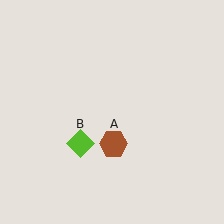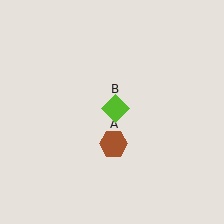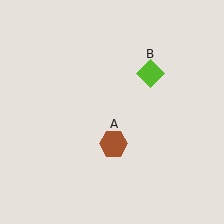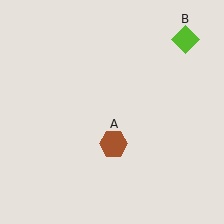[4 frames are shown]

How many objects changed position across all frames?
1 object changed position: lime diamond (object B).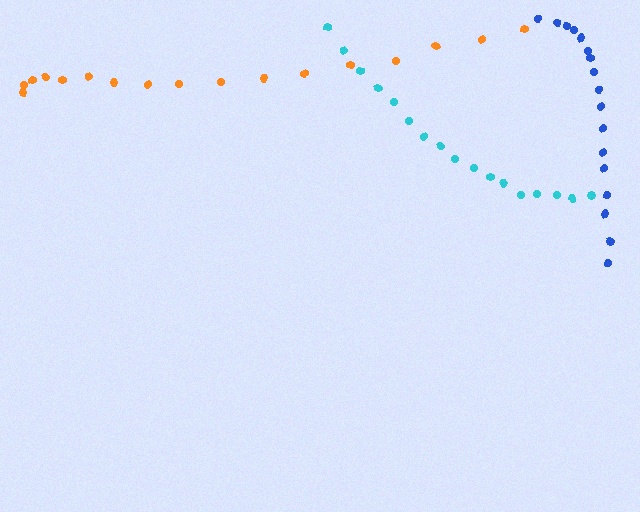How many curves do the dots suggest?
There are 3 distinct paths.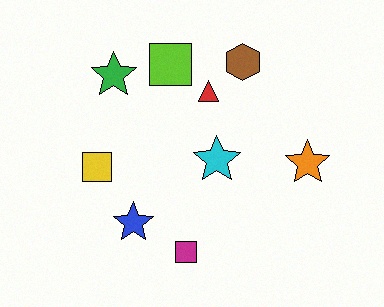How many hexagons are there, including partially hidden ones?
There is 1 hexagon.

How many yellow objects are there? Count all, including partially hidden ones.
There is 1 yellow object.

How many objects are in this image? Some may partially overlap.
There are 9 objects.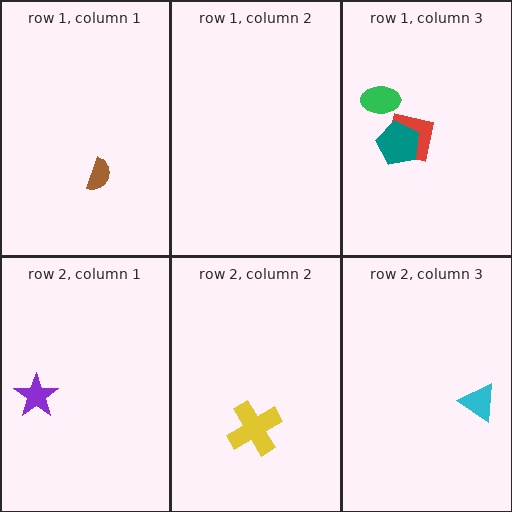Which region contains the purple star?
The row 2, column 1 region.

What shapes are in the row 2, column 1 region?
The purple star.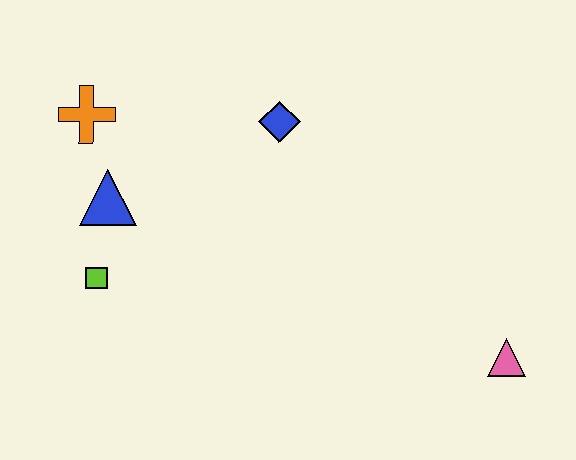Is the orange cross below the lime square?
No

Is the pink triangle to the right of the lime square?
Yes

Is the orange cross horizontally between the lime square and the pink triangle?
No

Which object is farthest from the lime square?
The pink triangle is farthest from the lime square.